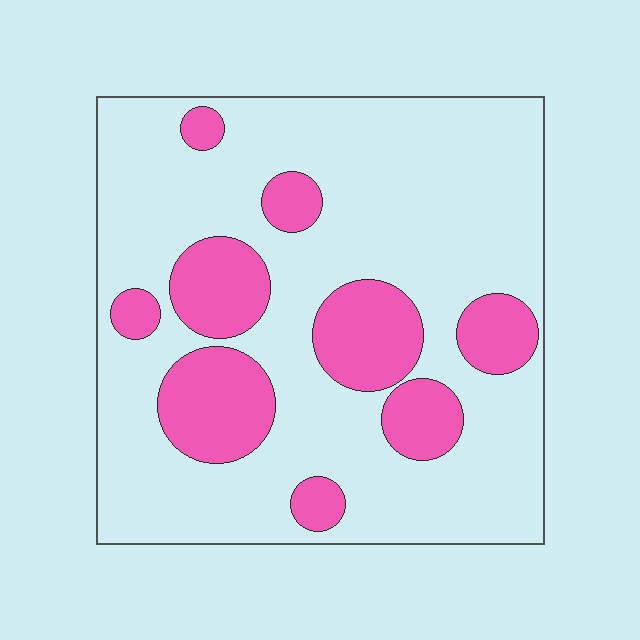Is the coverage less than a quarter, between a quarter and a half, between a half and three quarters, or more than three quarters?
Less than a quarter.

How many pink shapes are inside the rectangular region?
9.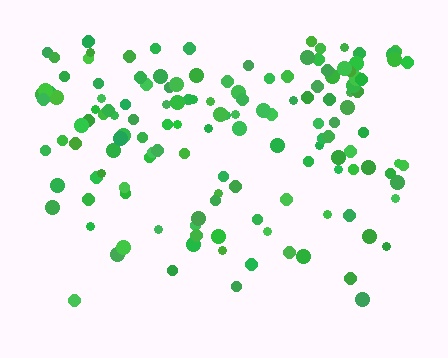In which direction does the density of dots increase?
From bottom to top, with the top side densest.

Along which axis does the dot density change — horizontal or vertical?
Vertical.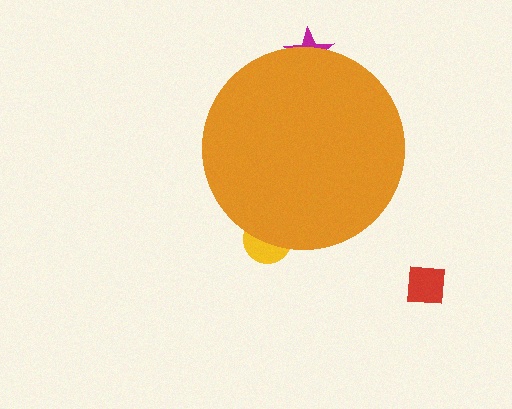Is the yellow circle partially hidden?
Yes, the yellow circle is partially hidden behind the orange circle.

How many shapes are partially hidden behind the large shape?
2 shapes are partially hidden.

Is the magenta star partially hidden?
Yes, the magenta star is partially hidden behind the orange circle.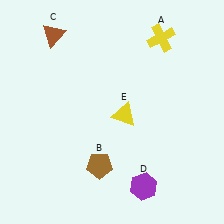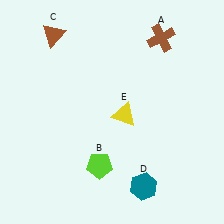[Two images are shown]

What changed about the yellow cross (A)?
In Image 1, A is yellow. In Image 2, it changed to brown.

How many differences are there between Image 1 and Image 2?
There are 3 differences between the two images.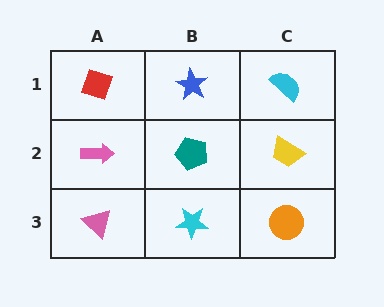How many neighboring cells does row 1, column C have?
2.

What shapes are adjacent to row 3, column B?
A teal pentagon (row 2, column B), a pink triangle (row 3, column A), an orange circle (row 3, column C).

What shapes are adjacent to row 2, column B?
A blue star (row 1, column B), a cyan star (row 3, column B), a pink arrow (row 2, column A), a yellow trapezoid (row 2, column C).